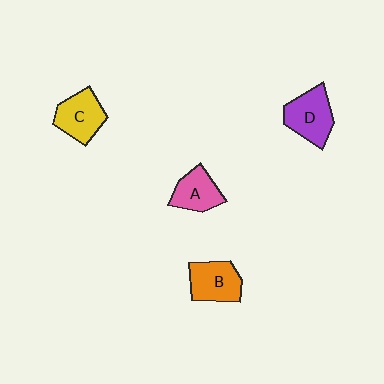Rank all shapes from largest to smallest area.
From largest to smallest: D (purple), B (orange), C (yellow), A (pink).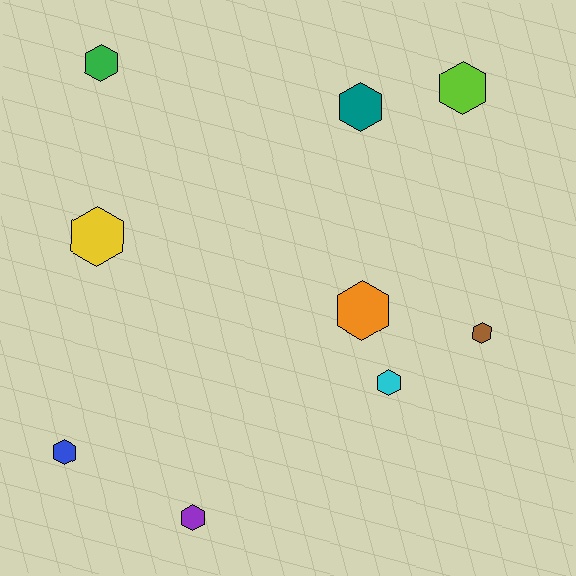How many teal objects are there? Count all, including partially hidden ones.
There is 1 teal object.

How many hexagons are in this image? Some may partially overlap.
There are 9 hexagons.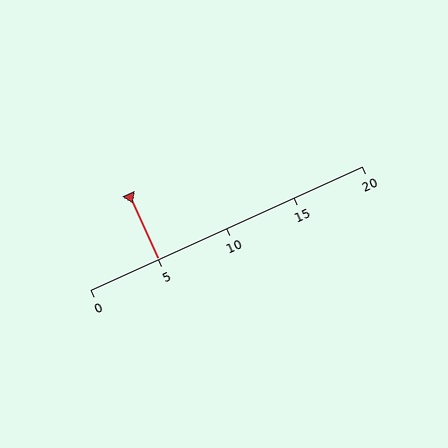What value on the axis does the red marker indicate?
The marker indicates approximately 5.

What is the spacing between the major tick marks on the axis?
The major ticks are spaced 5 apart.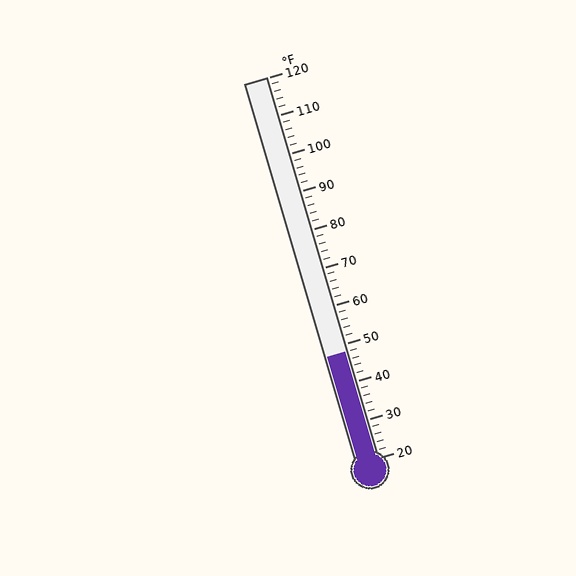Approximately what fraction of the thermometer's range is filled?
The thermometer is filled to approximately 30% of its range.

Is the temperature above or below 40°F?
The temperature is above 40°F.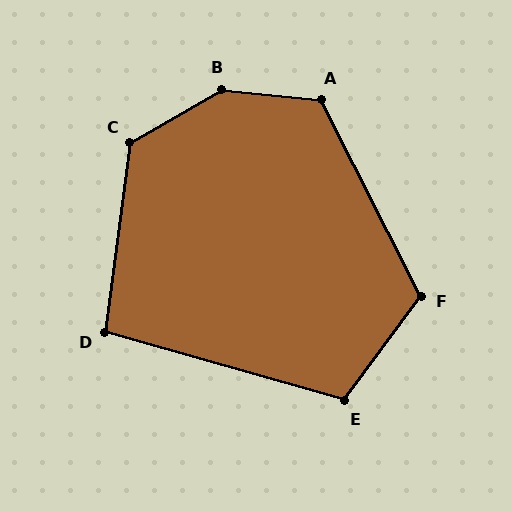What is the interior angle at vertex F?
Approximately 117 degrees (obtuse).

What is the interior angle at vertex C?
Approximately 127 degrees (obtuse).